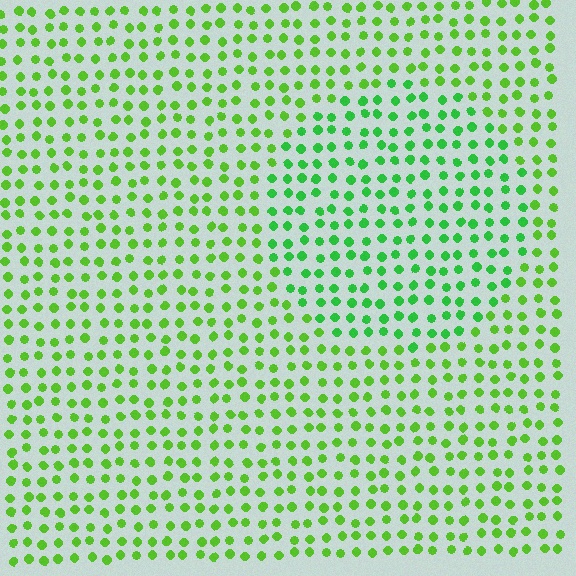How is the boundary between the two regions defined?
The boundary is defined purely by a slight shift in hue (about 25 degrees). Spacing, size, and orientation are identical on both sides.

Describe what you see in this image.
The image is filled with small lime elements in a uniform arrangement. A circle-shaped region is visible where the elements are tinted to a slightly different hue, forming a subtle color boundary.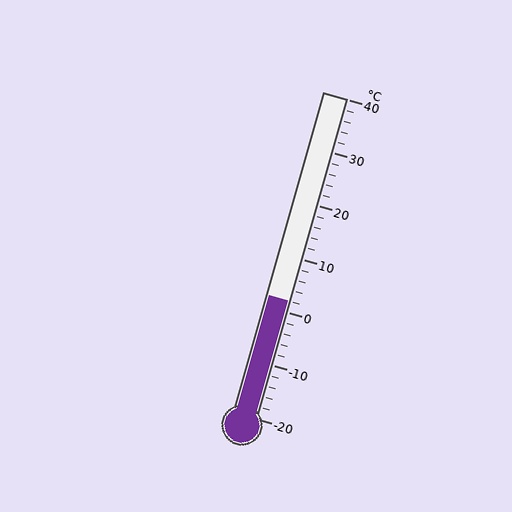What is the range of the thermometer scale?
The thermometer scale ranges from -20°C to 40°C.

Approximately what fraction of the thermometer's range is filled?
The thermometer is filled to approximately 35% of its range.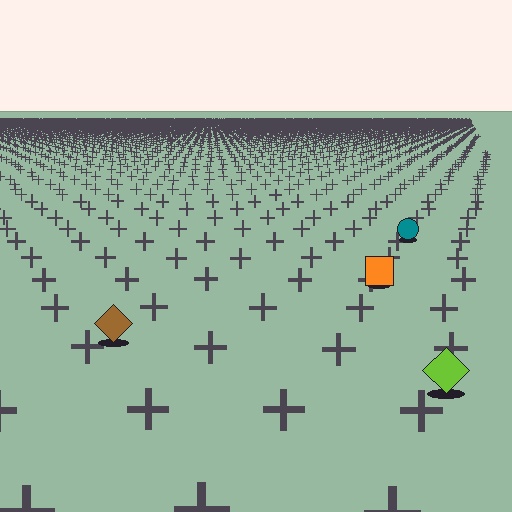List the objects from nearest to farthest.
From nearest to farthest: the lime diamond, the brown diamond, the orange square, the teal circle.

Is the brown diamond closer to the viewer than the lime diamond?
No. The lime diamond is closer — you can tell from the texture gradient: the ground texture is coarser near it.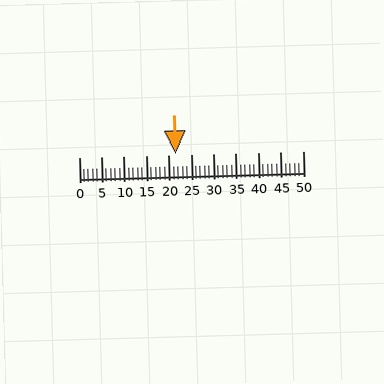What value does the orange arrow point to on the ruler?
The orange arrow points to approximately 22.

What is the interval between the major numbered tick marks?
The major tick marks are spaced 5 units apart.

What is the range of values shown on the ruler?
The ruler shows values from 0 to 50.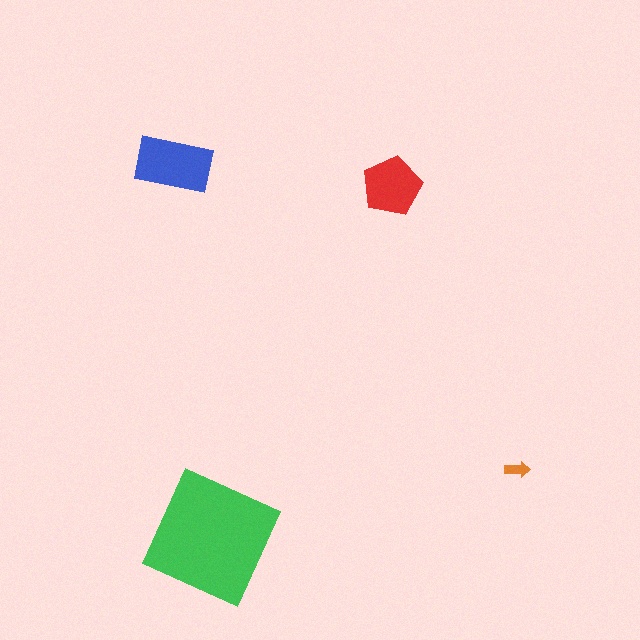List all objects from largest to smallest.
The green square, the blue rectangle, the red pentagon, the orange arrow.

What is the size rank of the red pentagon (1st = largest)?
3rd.